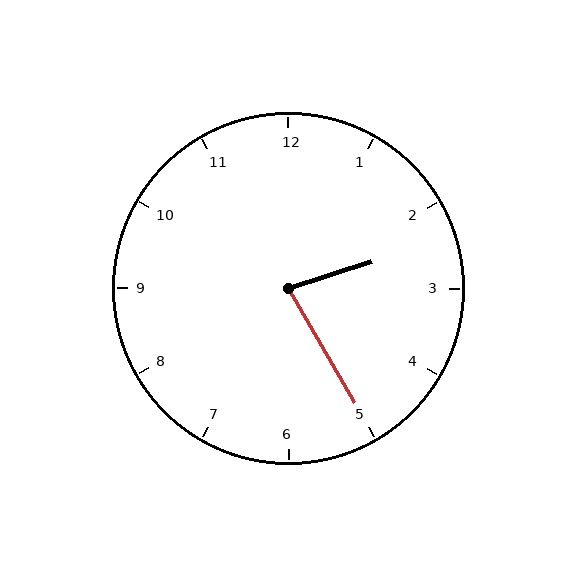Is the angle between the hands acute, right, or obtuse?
It is acute.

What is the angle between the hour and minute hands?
Approximately 78 degrees.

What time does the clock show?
2:25.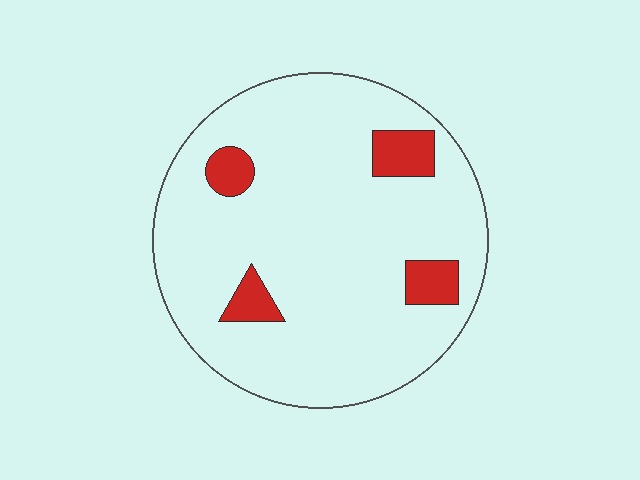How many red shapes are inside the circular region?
4.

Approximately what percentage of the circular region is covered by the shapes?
Approximately 10%.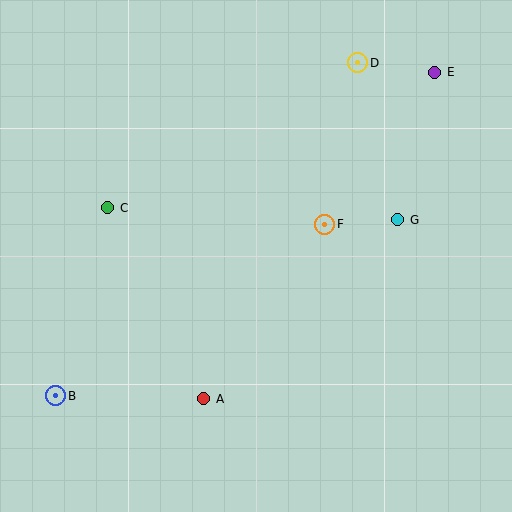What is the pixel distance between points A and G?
The distance between A and G is 264 pixels.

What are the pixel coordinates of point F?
Point F is at (325, 224).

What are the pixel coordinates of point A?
Point A is at (204, 399).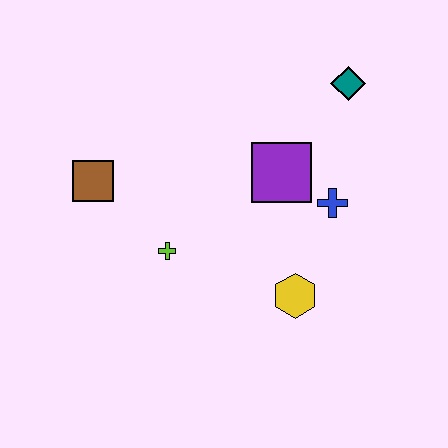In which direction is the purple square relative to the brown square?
The purple square is to the right of the brown square.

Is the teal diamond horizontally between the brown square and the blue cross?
No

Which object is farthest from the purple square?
The brown square is farthest from the purple square.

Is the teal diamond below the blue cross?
No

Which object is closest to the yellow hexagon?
The blue cross is closest to the yellow hexagon.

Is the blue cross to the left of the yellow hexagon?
No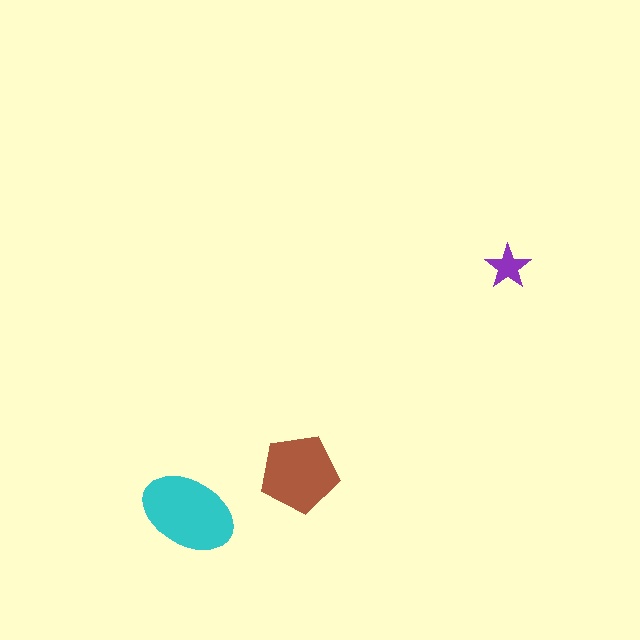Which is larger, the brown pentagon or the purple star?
The brown pentagon.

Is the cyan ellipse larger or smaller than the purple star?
Larger.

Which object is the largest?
The cyan ellipse.